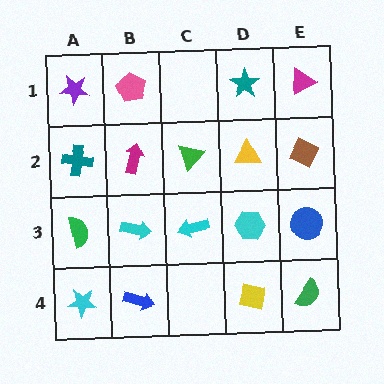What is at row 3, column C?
A cyan arrow.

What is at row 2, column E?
A brown diamond.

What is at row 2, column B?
A magenta arrow.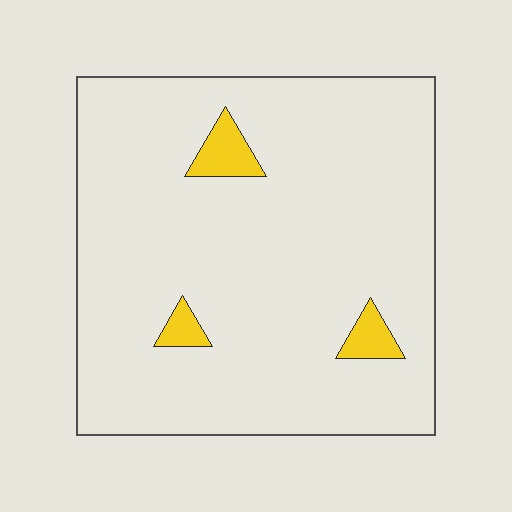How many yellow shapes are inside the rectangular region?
3.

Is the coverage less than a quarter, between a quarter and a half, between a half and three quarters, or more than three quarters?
Less than a quarter.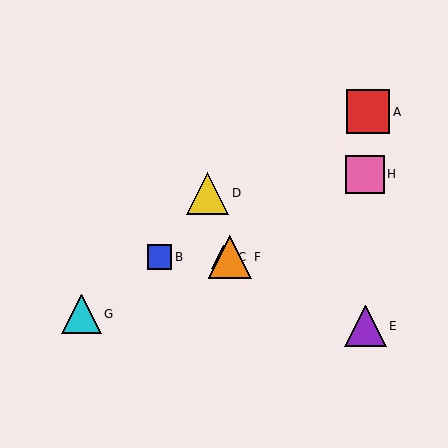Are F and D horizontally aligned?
No, F is at y≈257 and D is at y≈193.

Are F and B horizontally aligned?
Yes, both are at y≈257.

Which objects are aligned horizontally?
Objects B, C, F are aligned horizontally.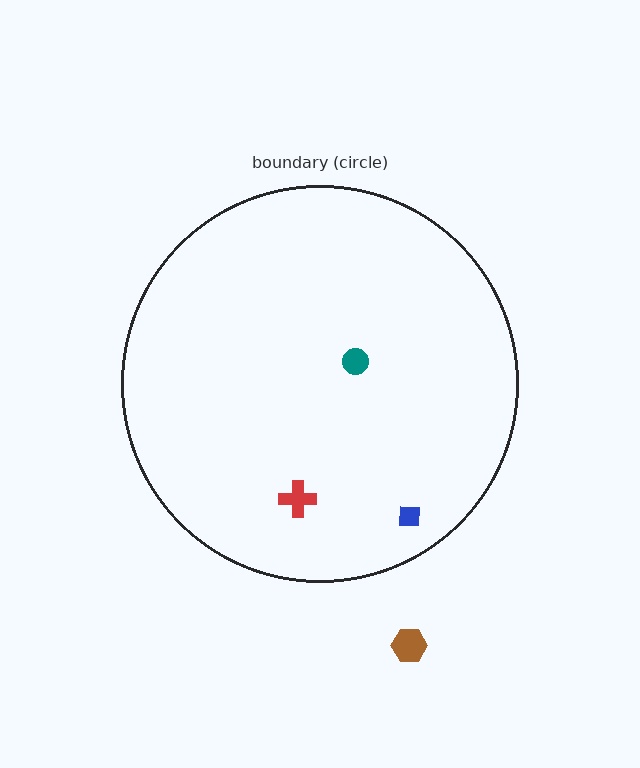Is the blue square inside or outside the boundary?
Inside.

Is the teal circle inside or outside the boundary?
Inside.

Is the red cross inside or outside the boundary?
Inside.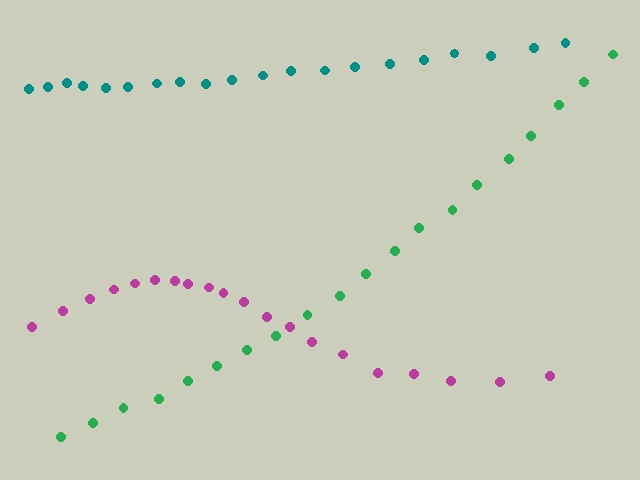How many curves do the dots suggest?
There are 3 distinct paths.